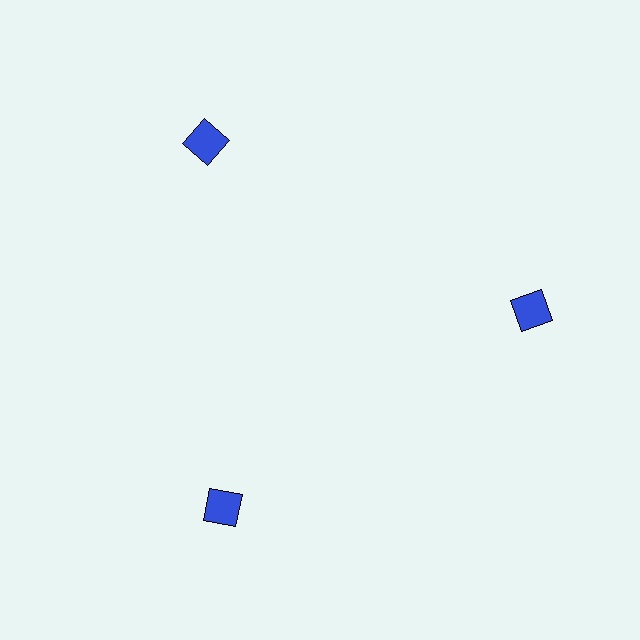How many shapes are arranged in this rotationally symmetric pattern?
There are 3 shapes, arranged in 3 groups of 1.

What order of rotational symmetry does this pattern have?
This pattern has 3-fold rotational symmetry.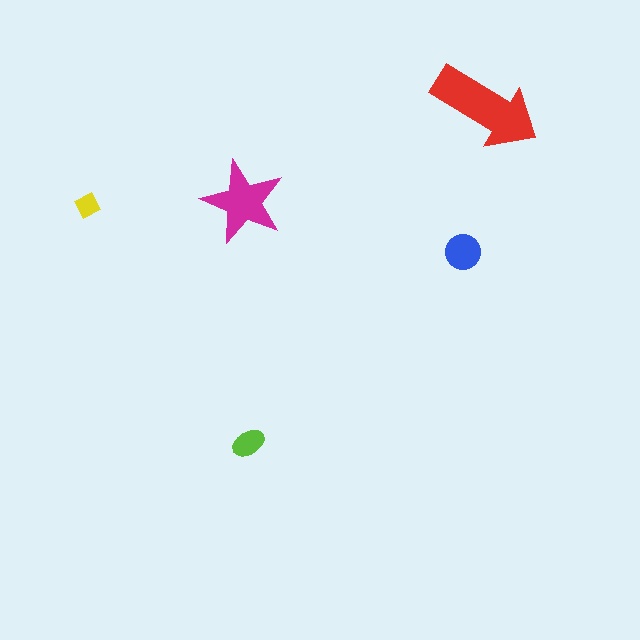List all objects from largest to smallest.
The red arrow, the magenta star, the blue circle, the lime ellipse, the yellow diamond.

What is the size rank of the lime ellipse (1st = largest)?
4th.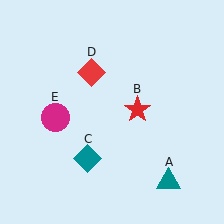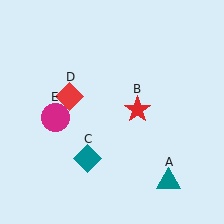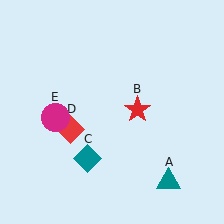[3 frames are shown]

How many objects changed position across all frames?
1 object changed position: red diamond (object D).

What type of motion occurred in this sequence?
The red diamond (object D) rotated counterclockwise around the center of the scene.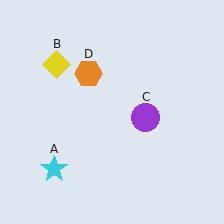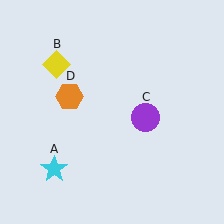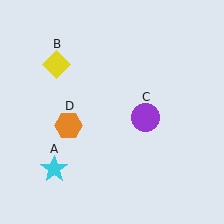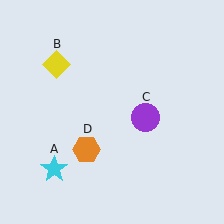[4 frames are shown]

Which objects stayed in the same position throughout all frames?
Cyan star (object A) and yellow diamond (object B) and purple circle (object C) remained stationary.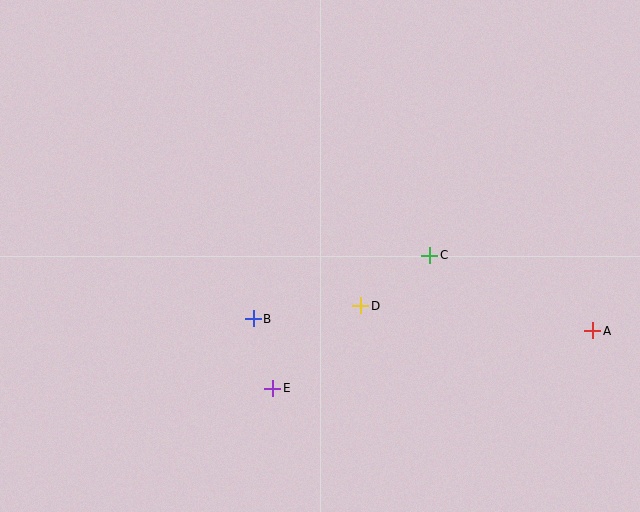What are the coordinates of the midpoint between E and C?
The midpoint between E and C is at (351, 322).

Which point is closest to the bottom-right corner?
Point A is closest to the bottom-right corner.